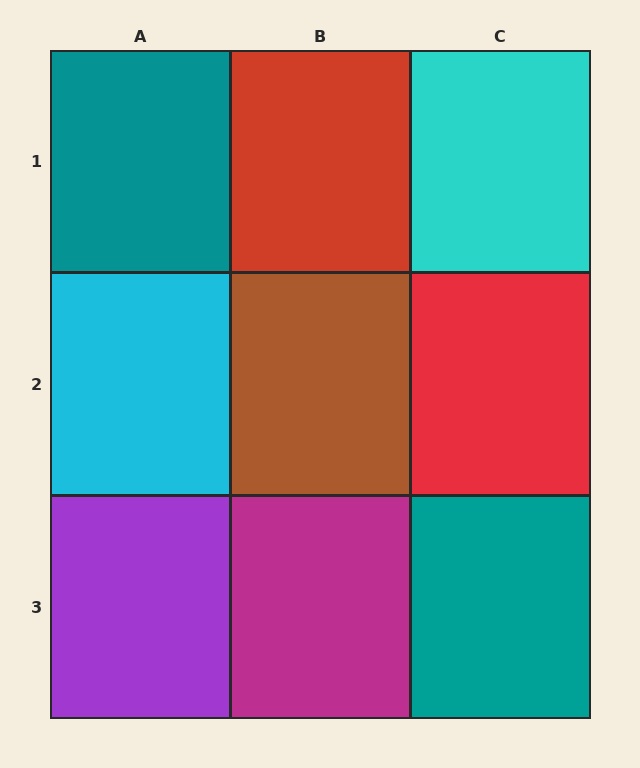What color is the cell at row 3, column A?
Purple.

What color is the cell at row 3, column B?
Magenta.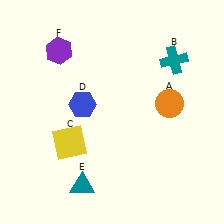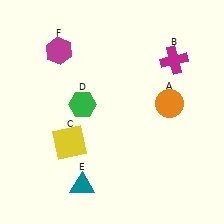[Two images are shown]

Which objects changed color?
B changed from teal to magenta. D changed from blue to green. F changed from purple to magenta.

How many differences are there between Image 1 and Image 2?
There are 3 differences between the two images.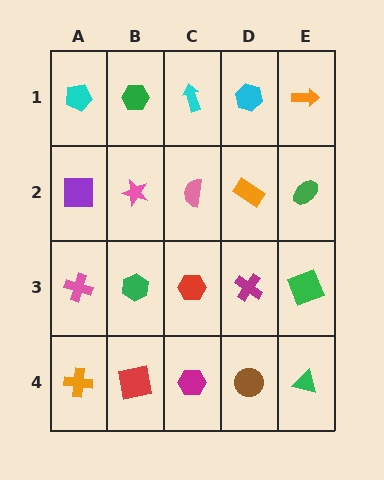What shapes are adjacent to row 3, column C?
A pink semicircle (row 2, column C), a magenta hexagon (row 4, column C), a green hexagon (row 3, column B), a magenta cross (row 3, column D).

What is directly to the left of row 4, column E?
A brown circle.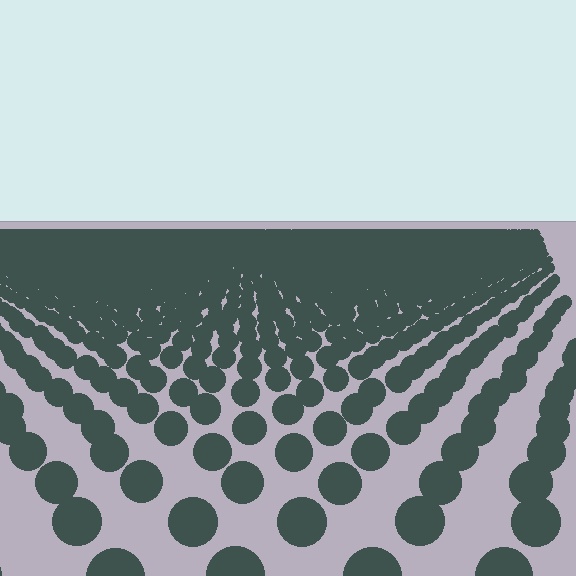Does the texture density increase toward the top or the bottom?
Density increases toward the top.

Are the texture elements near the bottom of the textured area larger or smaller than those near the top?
Larger. Near the bottom, elements are closer to the viewer and appear at a bigger on-screen size.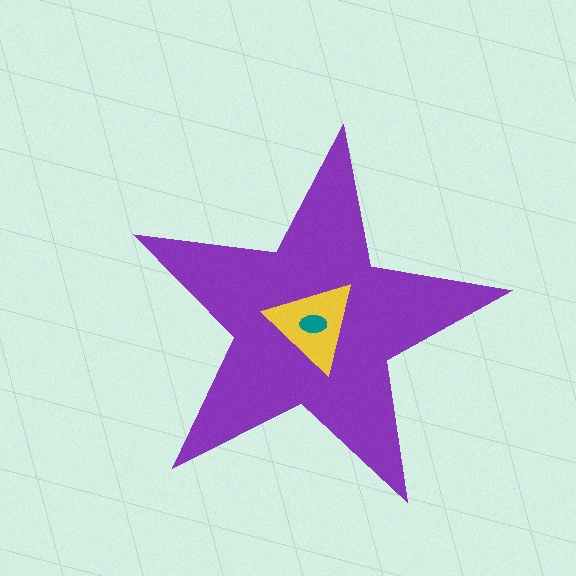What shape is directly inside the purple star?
The yellow triangle.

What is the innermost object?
The teal ellipse.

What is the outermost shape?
The purple star.